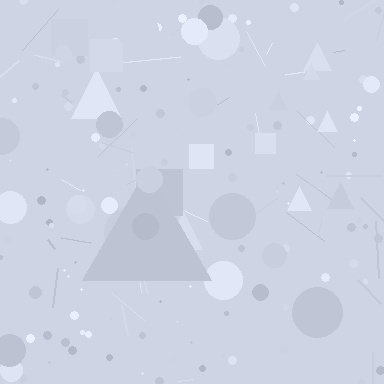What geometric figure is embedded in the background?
A triangle is embedded in the background.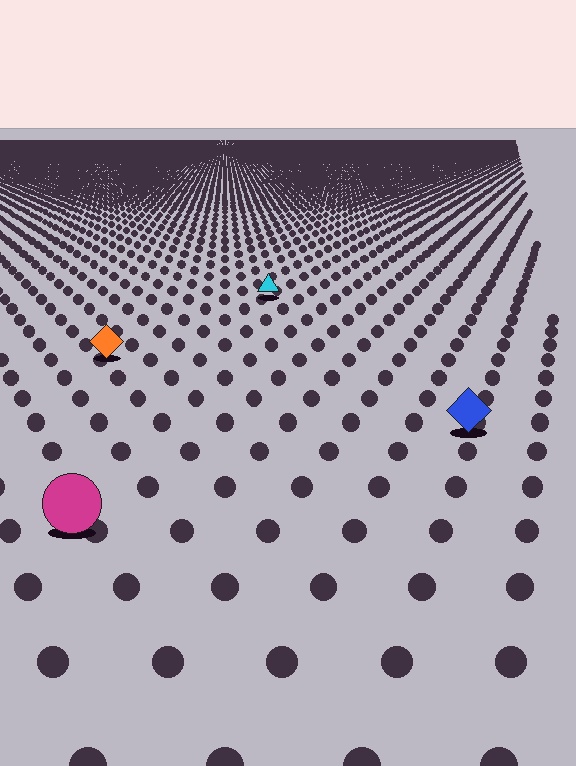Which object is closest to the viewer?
The magenta circle is closest. The texture marks near it are larger and more spread out.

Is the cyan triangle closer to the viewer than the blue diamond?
No. The blue diamond is closer — you can tell from the texture gradient: the ground texture is coarser near it.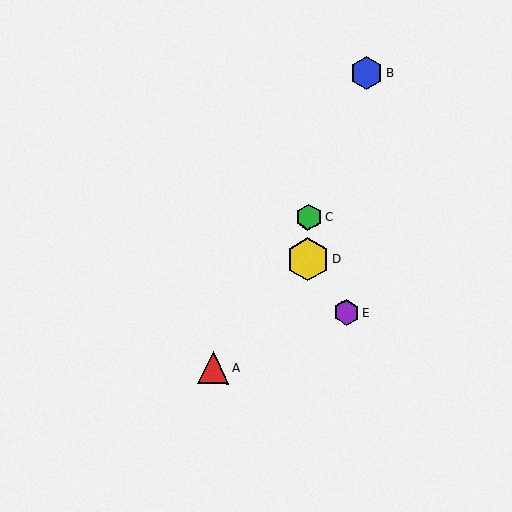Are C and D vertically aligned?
Yes, both are at x≈308.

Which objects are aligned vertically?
Objects C, D are aligned vertically.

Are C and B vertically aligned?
No, C is at x≈308 and B is at x≈367.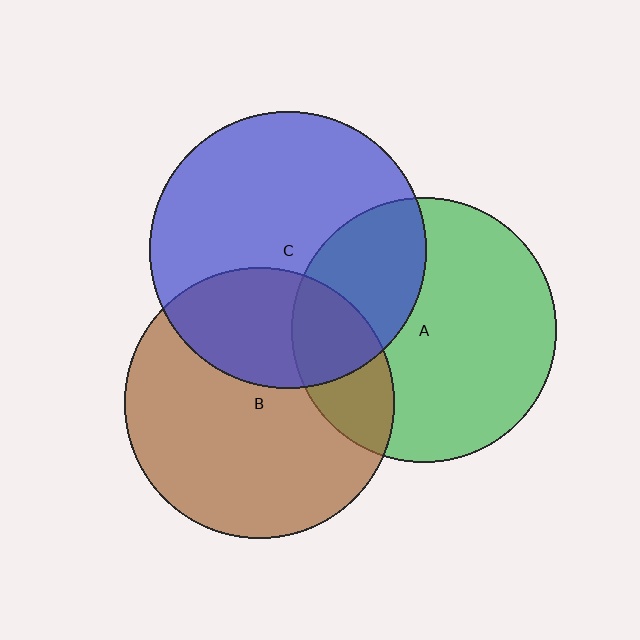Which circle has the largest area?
Circle C (blue).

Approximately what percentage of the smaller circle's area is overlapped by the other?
Approximately 20%.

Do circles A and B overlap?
Yes.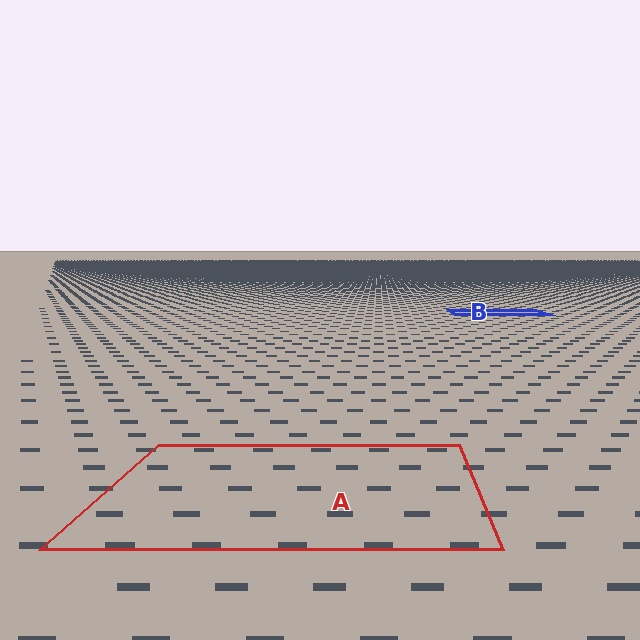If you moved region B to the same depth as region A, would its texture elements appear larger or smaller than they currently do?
They would appear larger. At a closer depth, the same texture elements are projected at a bigger on-screen size.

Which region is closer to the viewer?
Region A is closer. The texture elements there are larger and more spread out.